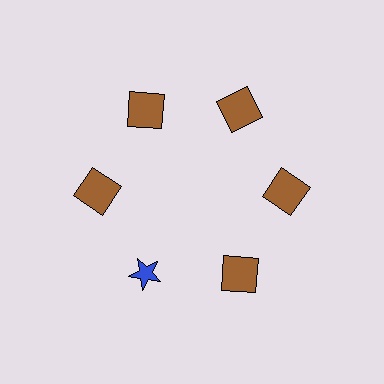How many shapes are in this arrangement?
There are 6 shapes arranged in a ring pattern.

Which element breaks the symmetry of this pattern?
The blue star at roughly the 7 o'clock position breaks the symmetry. All other shapes are brown squares.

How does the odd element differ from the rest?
It differs in both color (blue instead of brown) and shape (star instead of square).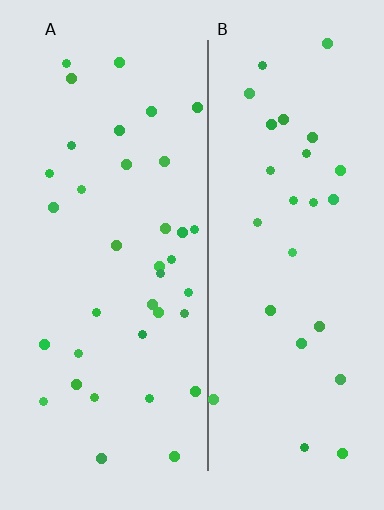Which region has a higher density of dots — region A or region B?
A (the left).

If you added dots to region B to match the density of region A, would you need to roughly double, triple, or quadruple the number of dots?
Approximately double.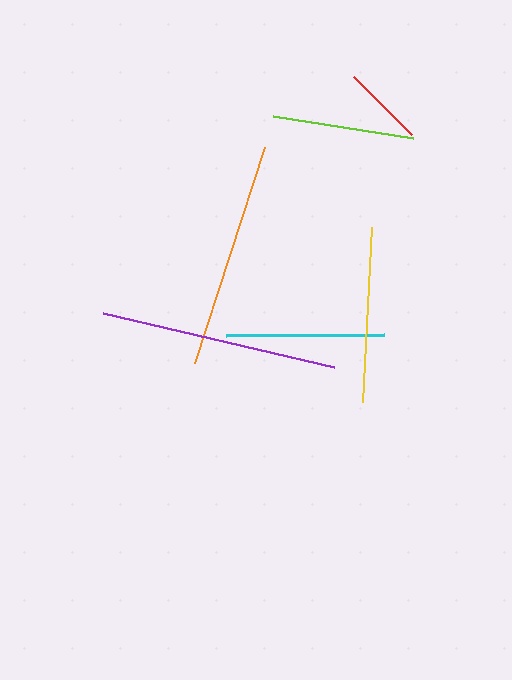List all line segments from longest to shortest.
From longest to shortest: purple, orange, yellow, cyan, lime, red.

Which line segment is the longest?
The purple line is the longest at approximately 236 pixels.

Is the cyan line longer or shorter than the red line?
The cyan line is longer than the red line.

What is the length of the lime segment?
The lime segment is approximately 142 pixels long.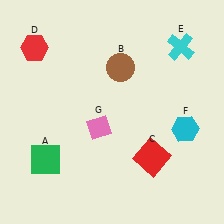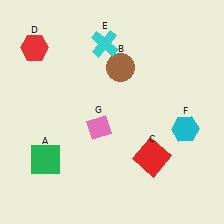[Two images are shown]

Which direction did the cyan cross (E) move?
The cyan cross (E) moved left.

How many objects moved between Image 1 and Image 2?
1 object moved between the two images.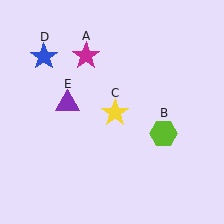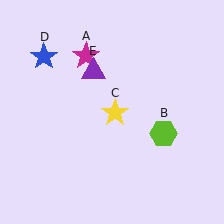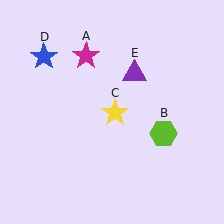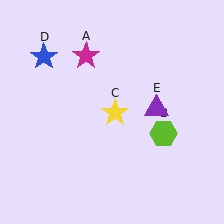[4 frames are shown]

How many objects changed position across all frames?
1 object changed position: purple triangle (object E).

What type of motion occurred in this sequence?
The purple triangle (object E) rotated clockwise around the center of the scene.